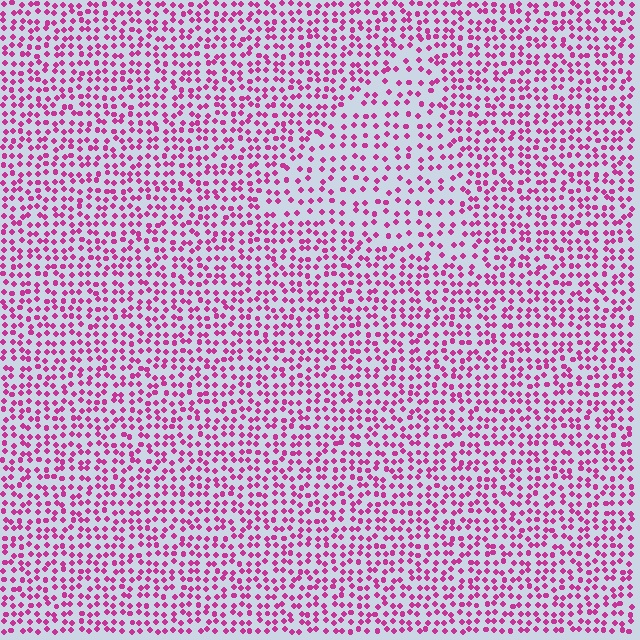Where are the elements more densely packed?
The elements are more densely packed outside the triangle boundary.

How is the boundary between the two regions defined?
The boundary is defined by a change in element density (approximately 1.7x ratio). All elements are the same color, size, and shape.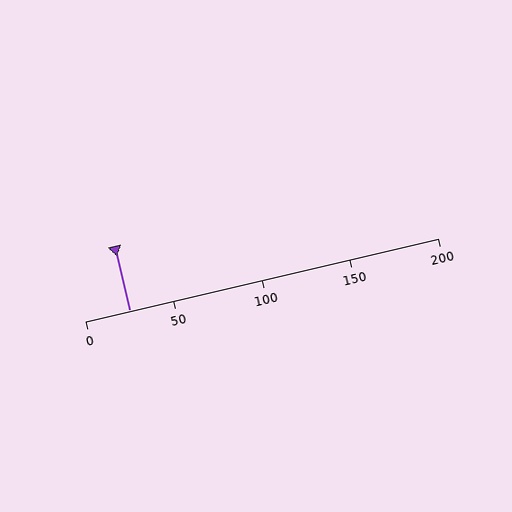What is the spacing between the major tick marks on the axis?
The major ticks are spaced 50 apart.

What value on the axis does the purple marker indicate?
The marker indicates approximately 25.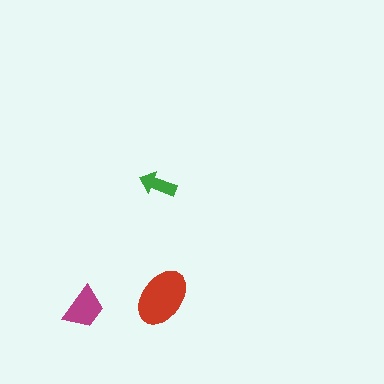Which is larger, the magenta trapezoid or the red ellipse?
The red ellipse.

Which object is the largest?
The red ellipse.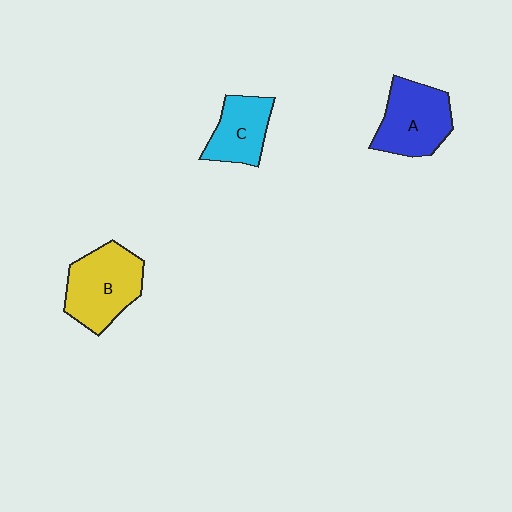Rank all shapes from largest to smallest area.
From largest to smallest: B (yellow), A (blue), C (cyan).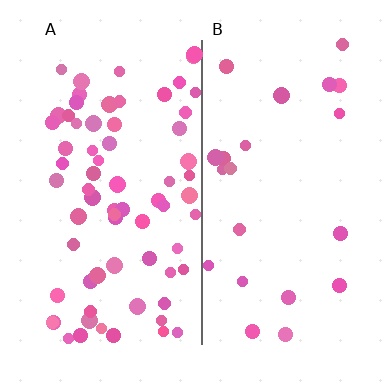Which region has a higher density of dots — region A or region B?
A (the left).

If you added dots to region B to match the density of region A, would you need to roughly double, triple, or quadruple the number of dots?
Approximately triple.